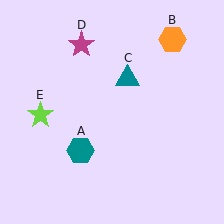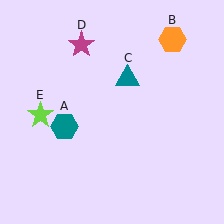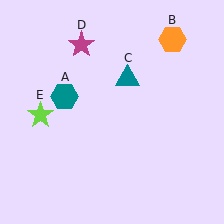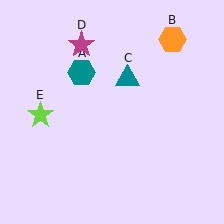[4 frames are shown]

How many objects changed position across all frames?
1 object changed position: teal hexagon (object A).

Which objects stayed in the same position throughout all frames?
Orange hexagon (object B) and teal triangle (object C) and magenta star (object D) and lime star (object E) remained stationary.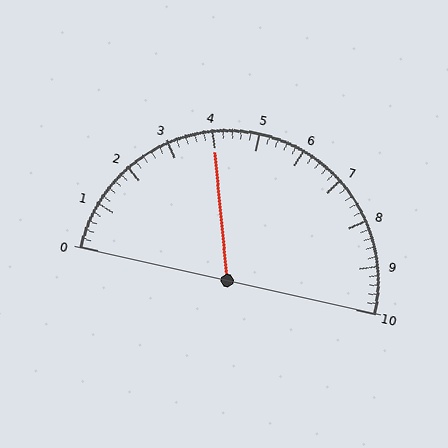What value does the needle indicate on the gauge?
The needle indicates approximately 4.0.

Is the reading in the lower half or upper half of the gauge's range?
The reading is in the lower half of the range (0 to 10).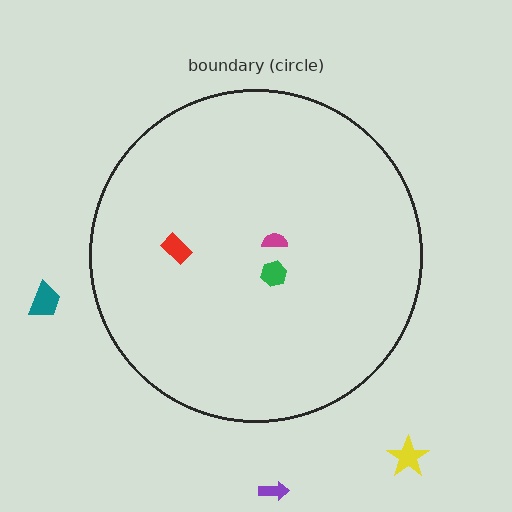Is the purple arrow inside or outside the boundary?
Outside.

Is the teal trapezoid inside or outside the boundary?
Outside.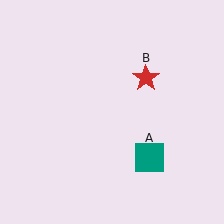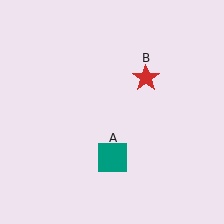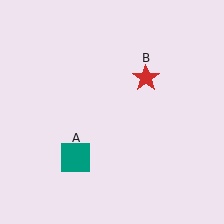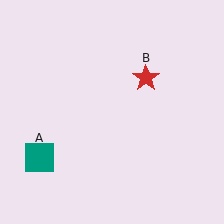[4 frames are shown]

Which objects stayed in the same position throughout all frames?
Red star (object B) remained stationary.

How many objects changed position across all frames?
1 object changed position: teal square (object A).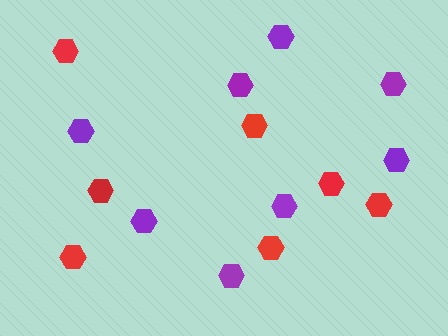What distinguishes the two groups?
There are 2 groups: one group of purple hexagons (8) and one group of red hexagons (7).